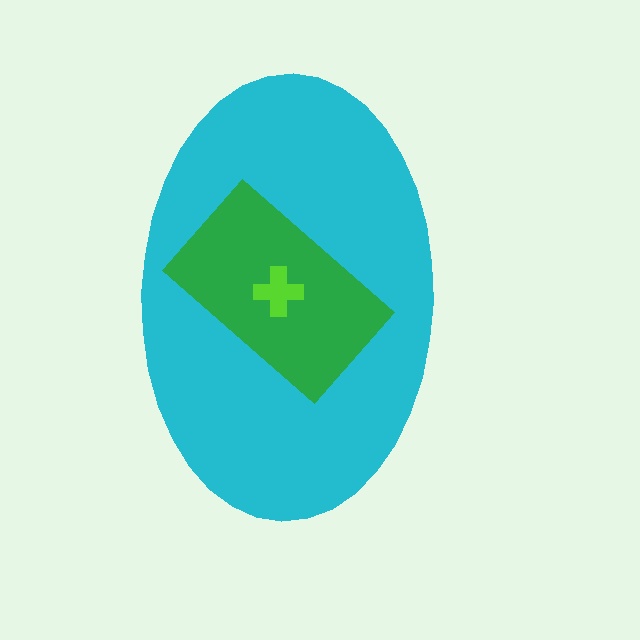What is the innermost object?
The lime cross.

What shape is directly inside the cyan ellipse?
The green rectangle.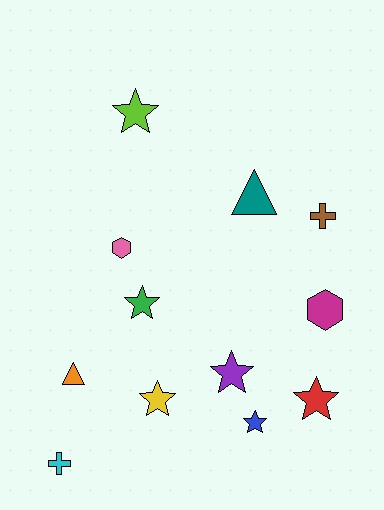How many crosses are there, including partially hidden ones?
There are 2 crosses.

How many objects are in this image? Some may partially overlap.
There are 12 objects.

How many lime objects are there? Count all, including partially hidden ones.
There is 1 lime object.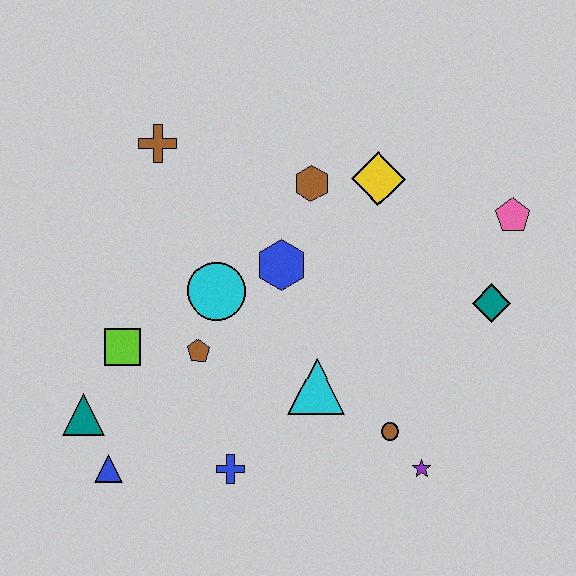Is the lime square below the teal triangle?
No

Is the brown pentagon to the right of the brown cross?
Yes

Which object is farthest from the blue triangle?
The pink pentagon is farthest from the blue triangle.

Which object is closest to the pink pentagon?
The teal diamond is closest to the pink pentagon.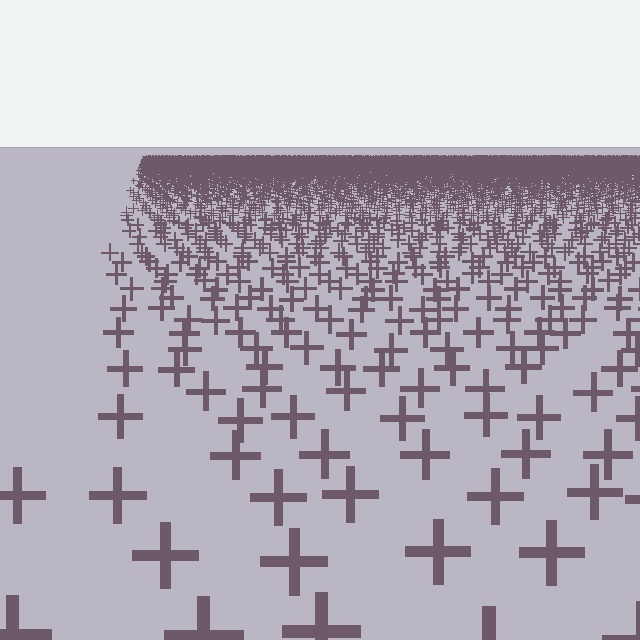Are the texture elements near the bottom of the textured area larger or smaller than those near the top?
Larger. Near the bottom, elements are closer to the viewer and appear at a bigger on-screen size.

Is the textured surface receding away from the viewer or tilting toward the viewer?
The surface is receding away from the viewer. Texture elements get smaller and denser toward the top.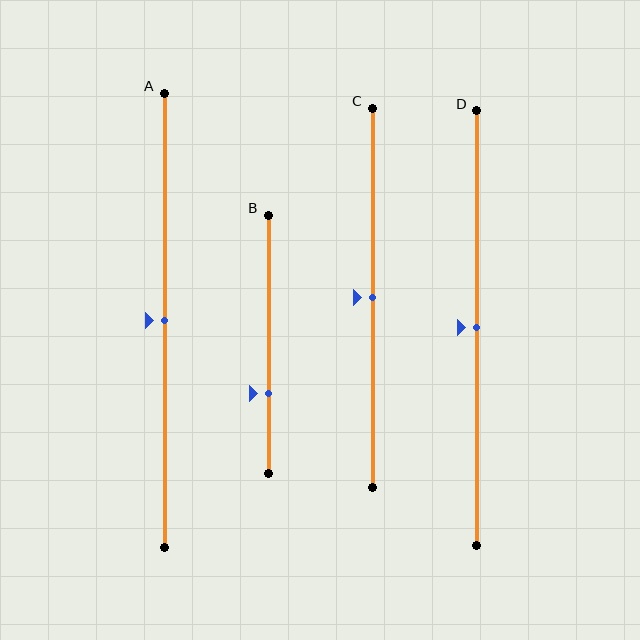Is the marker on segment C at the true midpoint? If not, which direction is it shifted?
Yes, the marker on segment C is at the true midpoint.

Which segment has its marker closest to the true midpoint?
Segment A has its marker closest to the true midpoint.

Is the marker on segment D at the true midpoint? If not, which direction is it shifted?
Yes, the marker on segment D is at the true midpoint.